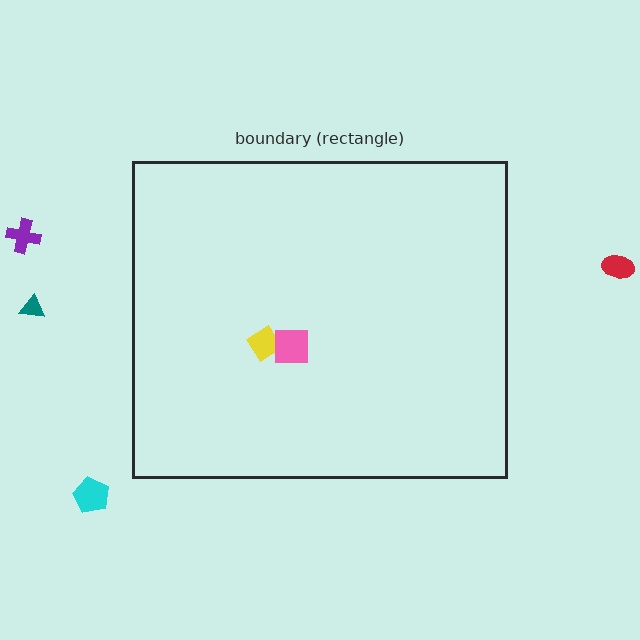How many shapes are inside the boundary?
2 inside, 4 outside.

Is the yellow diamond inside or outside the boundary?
Inside.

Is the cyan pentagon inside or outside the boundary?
Outside.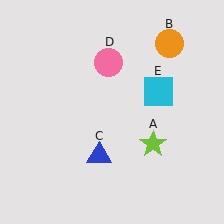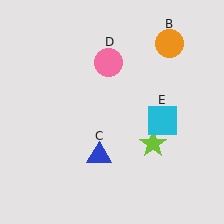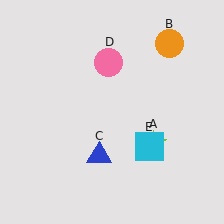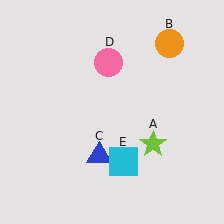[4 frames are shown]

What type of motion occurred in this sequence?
The cyan square (object E) rotated clockwise around the center of the scene.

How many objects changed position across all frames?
1 object changed position: cyan square (object E).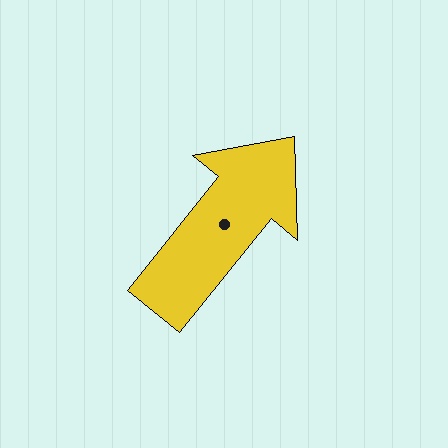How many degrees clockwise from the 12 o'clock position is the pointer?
Approximately 39 degrees.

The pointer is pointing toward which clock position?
Roughly 1 o'clock.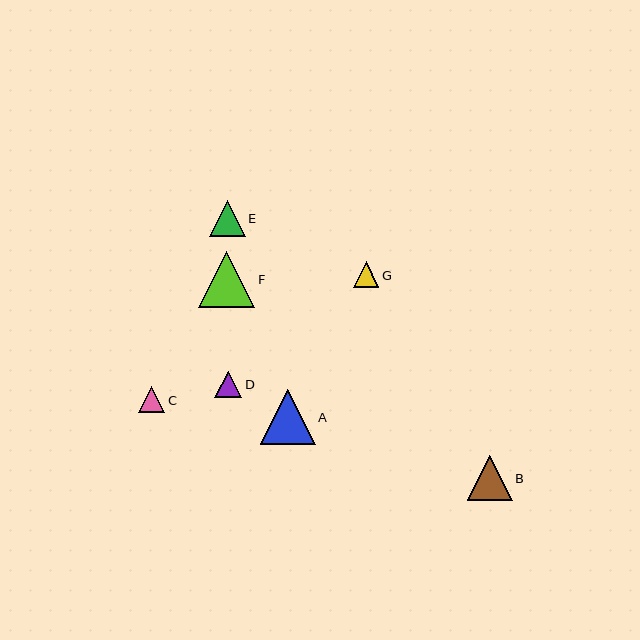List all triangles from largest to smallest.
From largest to smallest: F, A, B, E, D, C, G.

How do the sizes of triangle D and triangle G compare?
Triangle D and triangle G are approximately the same size.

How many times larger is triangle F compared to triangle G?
Triangle F is approximately 2.2 times the size of triangle G.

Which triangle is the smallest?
Triangle G is the smallest with a size of approximately 25 pixels.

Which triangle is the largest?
Triangle F is the largest with a size of approximately 56 pixels.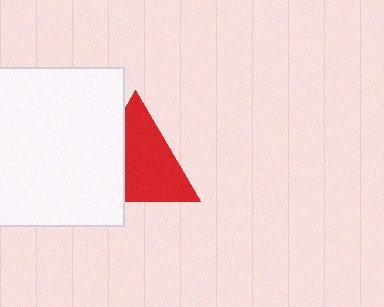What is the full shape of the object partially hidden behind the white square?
The partially hidden object is a red triangle.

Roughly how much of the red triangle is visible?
About half of it is visible (roughly 65%).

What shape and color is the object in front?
The object in front is a white square.